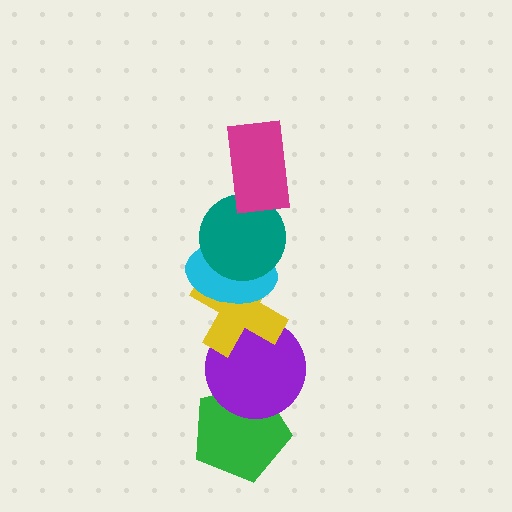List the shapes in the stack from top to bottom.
From top to bottom: the magenta rectangle, the teal circle, the cyan ellipse, the yellow cross, the purple circle, the green pentagon.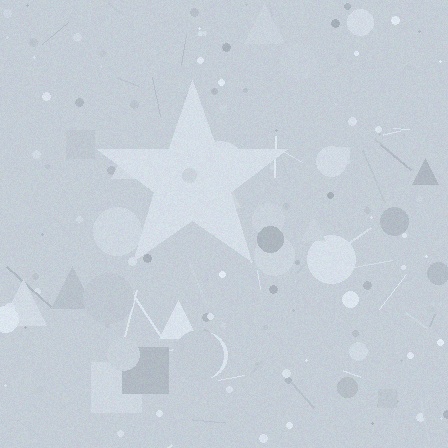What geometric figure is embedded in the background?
A star is embedded in the background.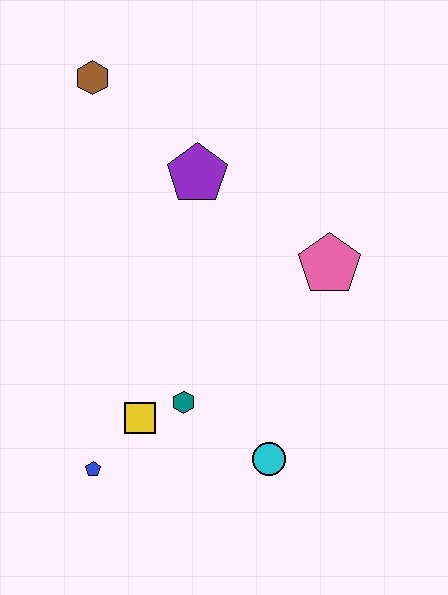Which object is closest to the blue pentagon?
The yellow square is closest to the blue pentagon.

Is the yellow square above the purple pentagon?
No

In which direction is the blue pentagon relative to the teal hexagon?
The blue pentagon is to the left of the teal hexagon.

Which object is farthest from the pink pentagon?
The blue pentagon is farthest from the pink pentagon.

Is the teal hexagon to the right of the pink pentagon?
No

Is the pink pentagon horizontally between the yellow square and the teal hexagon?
No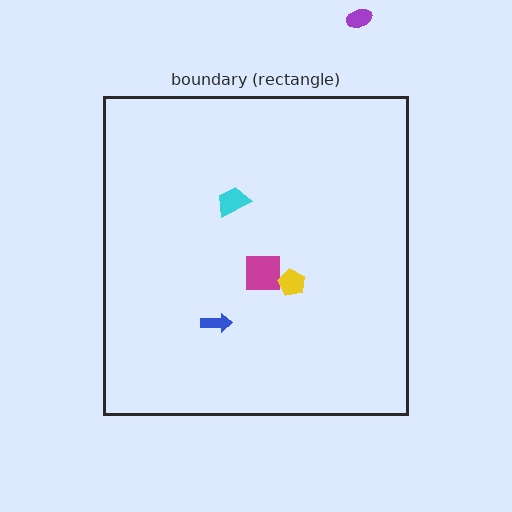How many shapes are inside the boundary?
4 inside, 1 outside.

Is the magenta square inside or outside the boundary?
Inside.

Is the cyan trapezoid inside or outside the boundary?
Inside.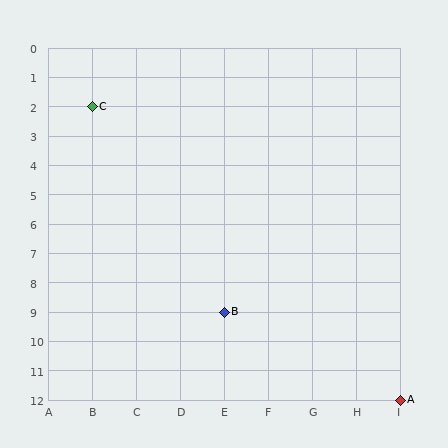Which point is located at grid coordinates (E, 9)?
Point B is at (E, 9).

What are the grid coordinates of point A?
Point A is at grid coordinates (I, 12).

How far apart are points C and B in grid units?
Points C and B are 3 columns and 7 rows apart (about 7.6 grid units diagonally).